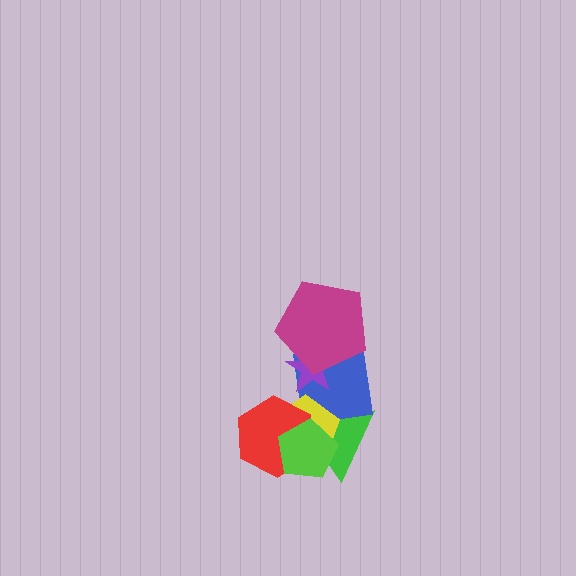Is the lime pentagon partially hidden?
No, no other shape covers it.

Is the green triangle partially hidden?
Yes, it is partially covered by another shape.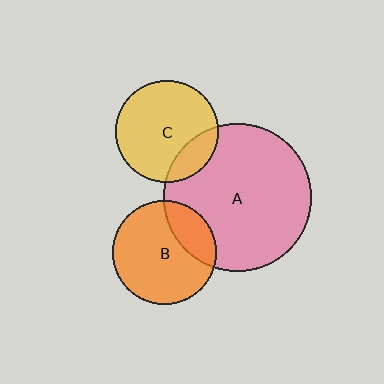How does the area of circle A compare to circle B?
Approximately 2.0 times.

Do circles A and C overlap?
Yes.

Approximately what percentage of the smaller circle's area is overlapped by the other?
Approximately 20%.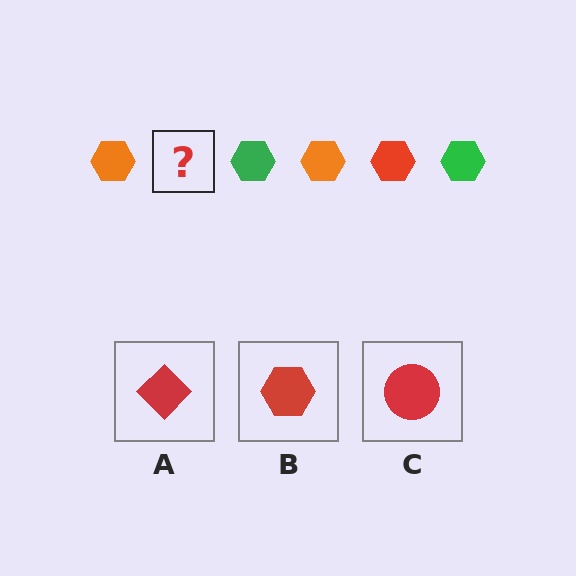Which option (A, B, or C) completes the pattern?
B.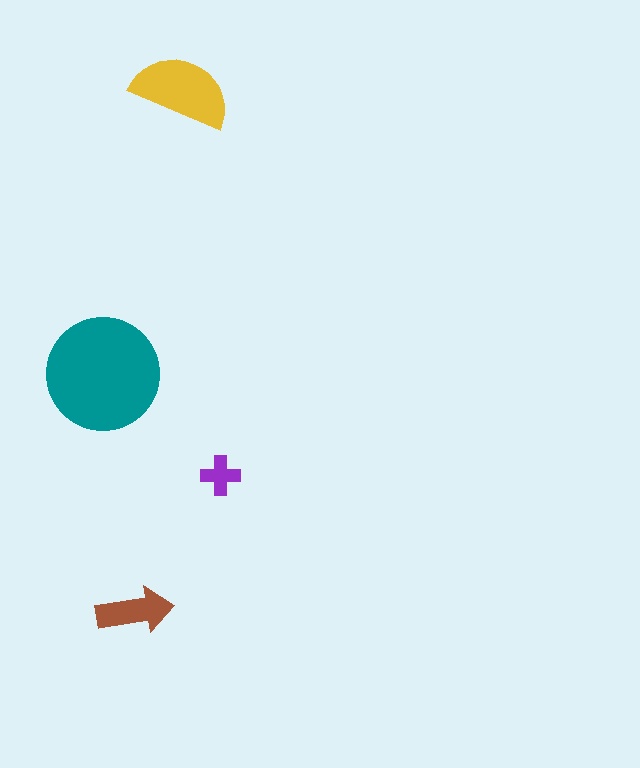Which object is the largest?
The teal circle.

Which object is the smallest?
The purple cross.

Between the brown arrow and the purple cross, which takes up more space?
The brown arrow.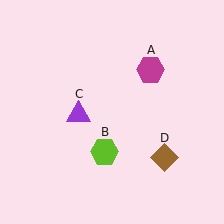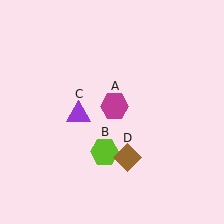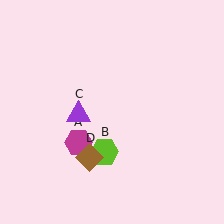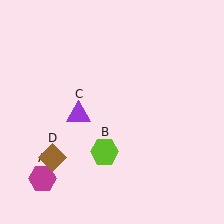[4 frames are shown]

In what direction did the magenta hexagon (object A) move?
The magenta hexagon (object A) moved down and to the left.